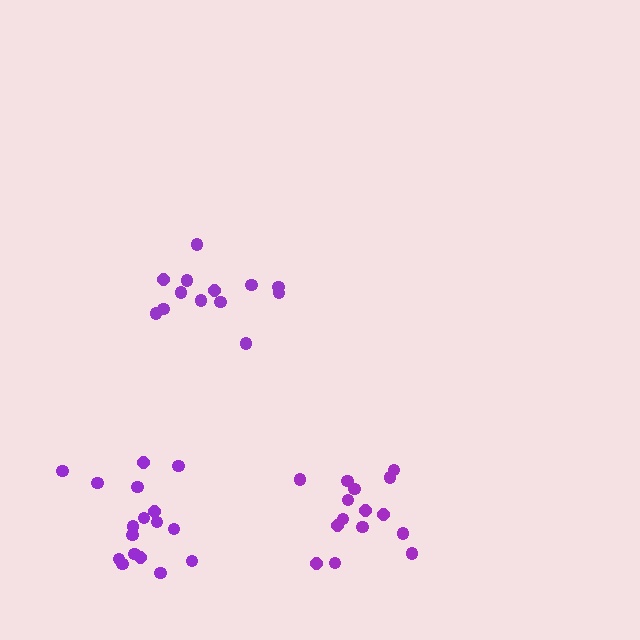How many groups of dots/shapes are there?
There are 3 groups.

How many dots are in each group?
Group 1: 17 dots, Group 2: 15 dots, Group 3: 13 dots (45 total).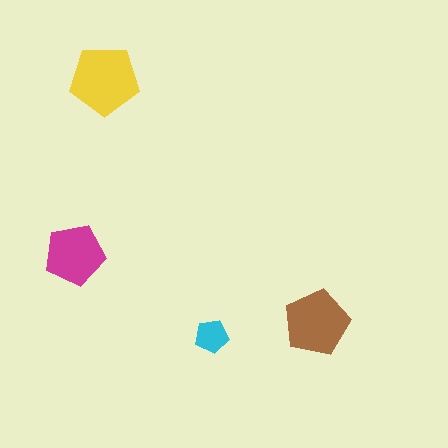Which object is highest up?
The yellow pentagon is topmost.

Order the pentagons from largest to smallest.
the yellow one, the brown one, the magenta one, the cyan one.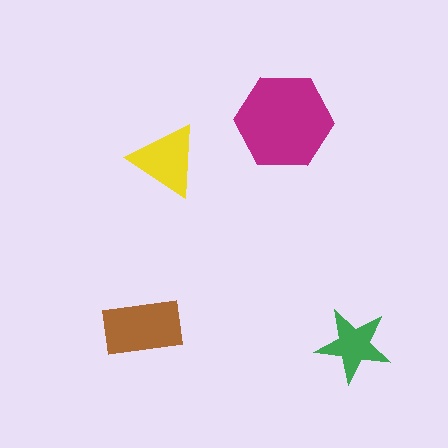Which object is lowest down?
The green star is bottommost.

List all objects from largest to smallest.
The magenta hexagon, the brown rectangle, the yellow triangle, the green star.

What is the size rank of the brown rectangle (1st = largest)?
2nd.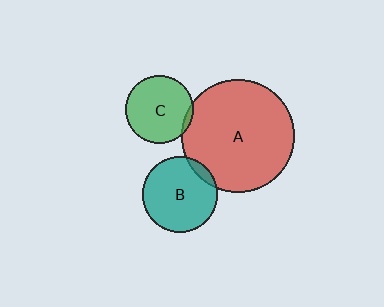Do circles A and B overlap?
Yes.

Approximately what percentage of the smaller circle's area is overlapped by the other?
Approximately 10%.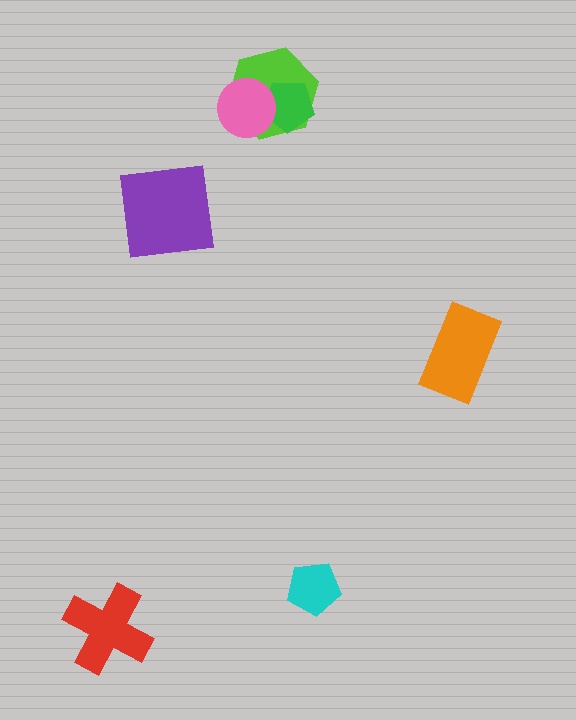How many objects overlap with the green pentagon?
2 objects overlap with the green pentagon.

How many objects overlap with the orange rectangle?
0 objects overlap with the orange rectangle.